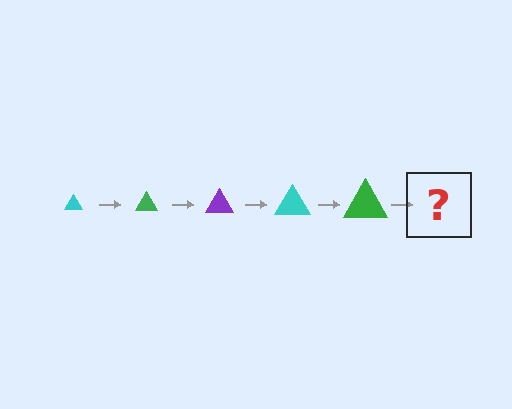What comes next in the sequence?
The next element should be a purple triangle, larger than the previous one.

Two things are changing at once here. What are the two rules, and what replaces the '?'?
The two rules are that the triangle grows larger each step and the color cycles through cyan, green, and purple. The '?' should be a purple triangle, larger than the previous one.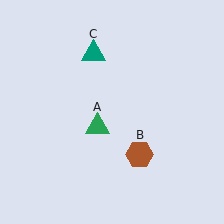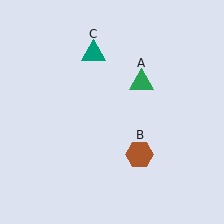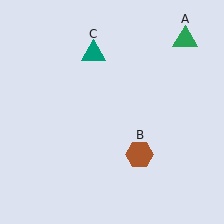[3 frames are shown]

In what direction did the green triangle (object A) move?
The green triangle (object A) moved up and to the right.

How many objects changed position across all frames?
1 object changed position: green triangle (object A).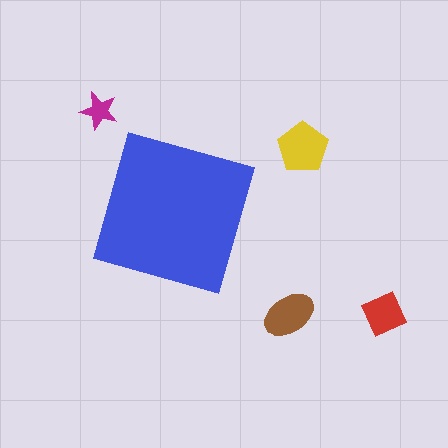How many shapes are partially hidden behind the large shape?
0 shapes are partially hidden.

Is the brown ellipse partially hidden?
No, the brown ellipse is fully visible.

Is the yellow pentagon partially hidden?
No, the yellow pentagon is fully visible.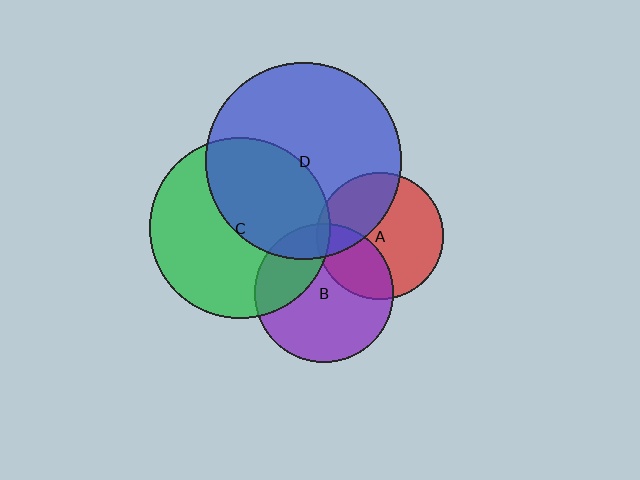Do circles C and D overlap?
Yes.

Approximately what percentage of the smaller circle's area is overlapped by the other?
Approximately 45%.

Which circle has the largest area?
Circle D (blue).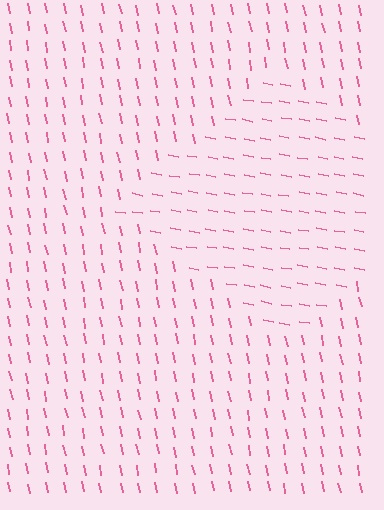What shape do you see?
I see a diamond.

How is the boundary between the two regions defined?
The boundary is defined purely by a change in line orientation (approximately 69 degrees difference). All lines are the same color and thickness.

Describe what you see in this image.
The image is filled with small pink line segments. A diamond region in the image has lines oriented differently from the surrounding lines, creating a visible texture boundary.